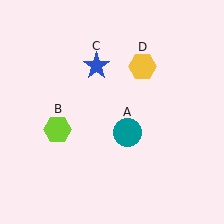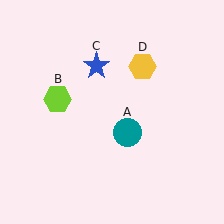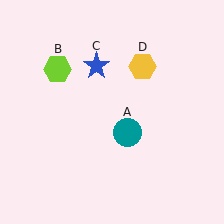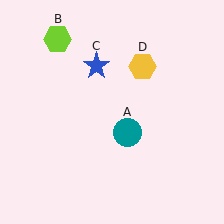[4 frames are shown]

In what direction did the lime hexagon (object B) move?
The lime hexagon (object B) moved up.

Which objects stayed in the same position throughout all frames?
Teal circle (object A) and blue star (object C) and yellow hexagon (object D) remained stationary.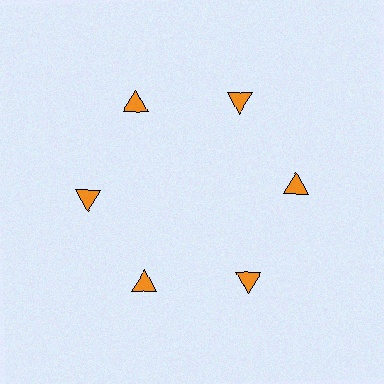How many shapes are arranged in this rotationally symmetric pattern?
There are 6 shapes, arranged in 6 groups of 1.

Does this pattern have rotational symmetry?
Yes, this pattern has 6-fold rotational symmetry. It looks the same after rotating 60 degrees around the center.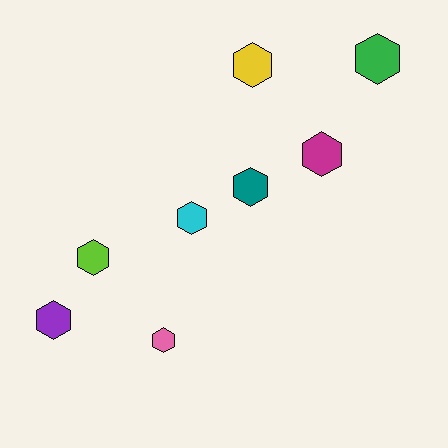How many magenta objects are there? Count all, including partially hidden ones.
There is 1 magenta object.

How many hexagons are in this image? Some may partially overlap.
There are 8 hexagons.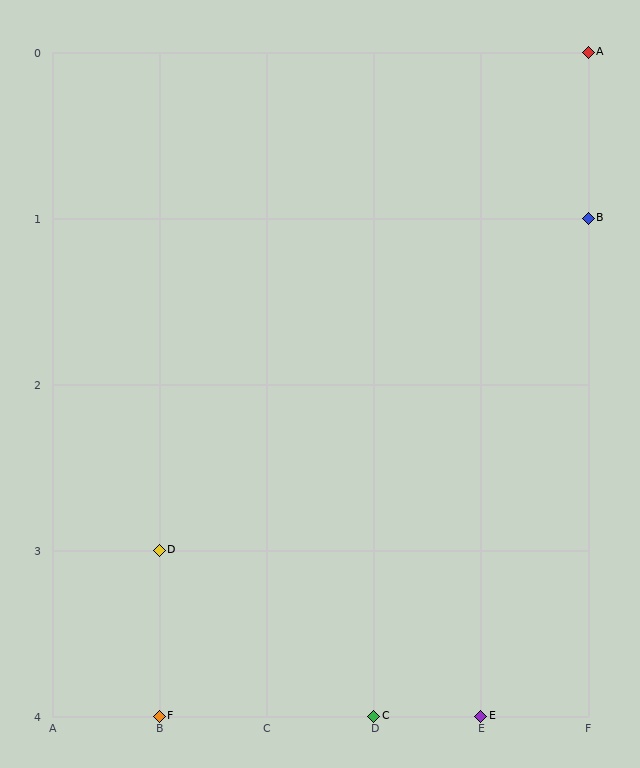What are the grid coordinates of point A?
Point A is at grid coordinates (F, 0).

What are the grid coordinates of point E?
Point E is at grid coordinates (E, 4).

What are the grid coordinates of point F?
Point F is at grid coordinates (B, 4).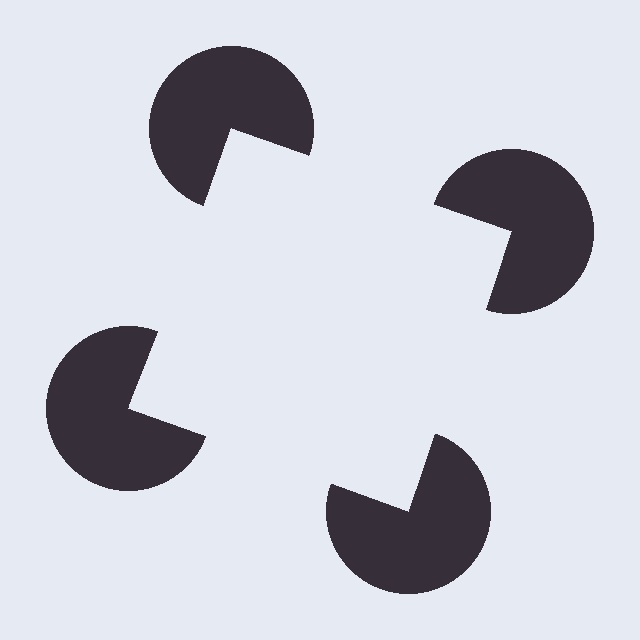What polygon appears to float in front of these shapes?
An illusory square — its edges are inferred from the aligned wedge cuts in the pac-man discs, not physically drawn.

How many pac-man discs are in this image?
There are 4 — one at each vertex of the illusory square.